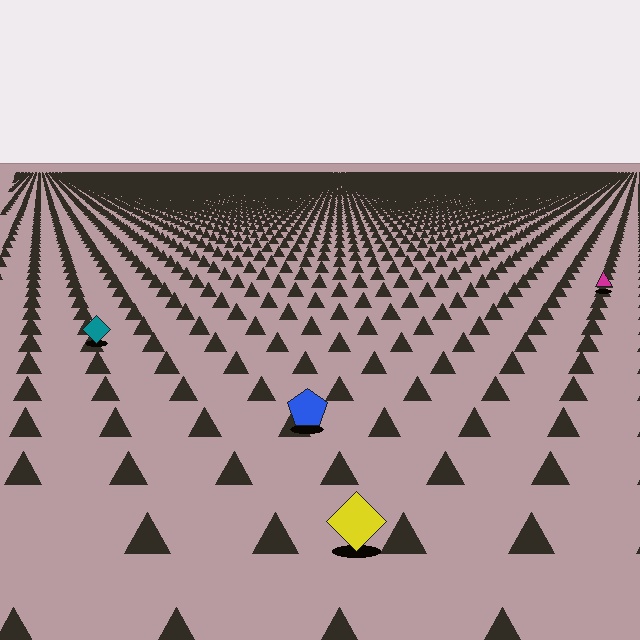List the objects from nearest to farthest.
From nearest to farthest: the yellow diamond, the blue pentagon, the teal diamond, the magenta triangle.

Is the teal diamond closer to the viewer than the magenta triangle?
Yes. The teal diamond is closer — you can tell from the texture gradient: the ground texture is coarser near it.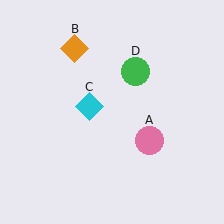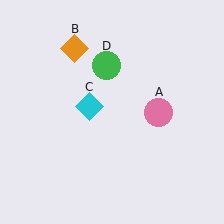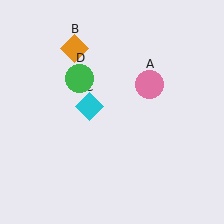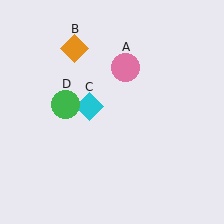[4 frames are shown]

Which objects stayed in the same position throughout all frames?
Orange diamond (object B) and cyan diamond (object C) remained stationary.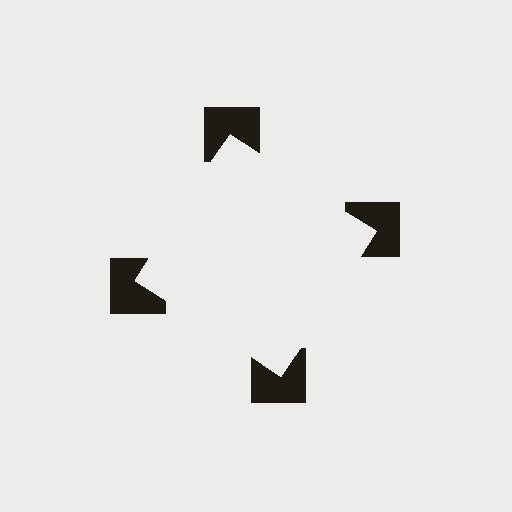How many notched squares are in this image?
There are 4 — one at each vertex of the illusory square.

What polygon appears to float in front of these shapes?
An illusory square — its edges are inferred from the aligned wedge cuts in the notched squares, not physically drawn.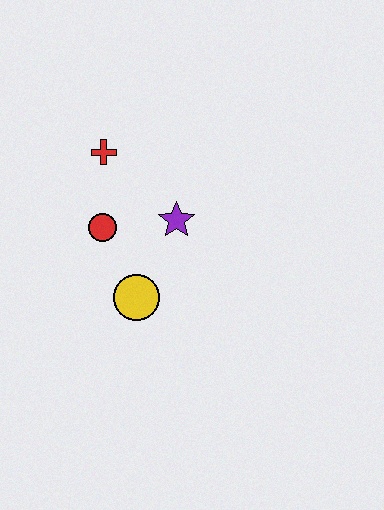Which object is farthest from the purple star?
The red cross is farthest from the purple star.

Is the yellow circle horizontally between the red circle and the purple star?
Yes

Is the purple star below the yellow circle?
No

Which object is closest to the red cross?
The red circle is closest to the red cross.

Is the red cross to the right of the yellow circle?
No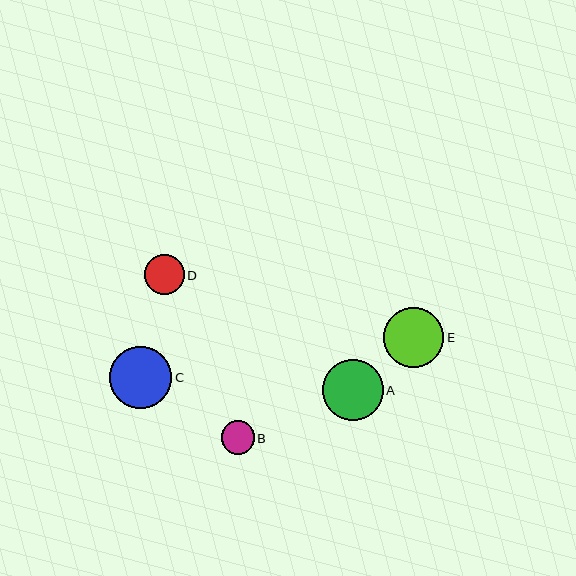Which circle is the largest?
Circle C is the largest with a size of approximately 62 pixels.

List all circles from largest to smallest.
From largest to smallest: C, A, E, D, B.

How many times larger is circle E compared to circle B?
Circle E is approximately 1.8 times the size of circle B.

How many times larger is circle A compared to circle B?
Circle A is approximately 1.8 times the size of circle B.